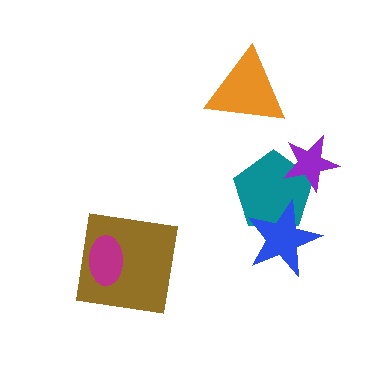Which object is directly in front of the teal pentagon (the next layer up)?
The blue star is directly in front of the teal pentagon.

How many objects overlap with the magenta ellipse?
1 object overlaps with the magenta ellipse.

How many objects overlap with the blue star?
1 object overlaps with the blue star.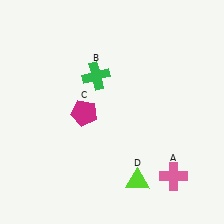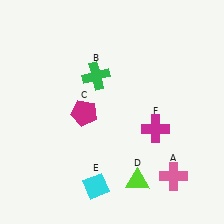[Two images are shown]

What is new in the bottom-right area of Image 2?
A magenta cross (F) was added in the bottom-right area of Image 2.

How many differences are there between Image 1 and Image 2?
There are 2 differences between the two images.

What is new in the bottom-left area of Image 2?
A cyan diamond (E) was added in the bottom-left area of Image 2.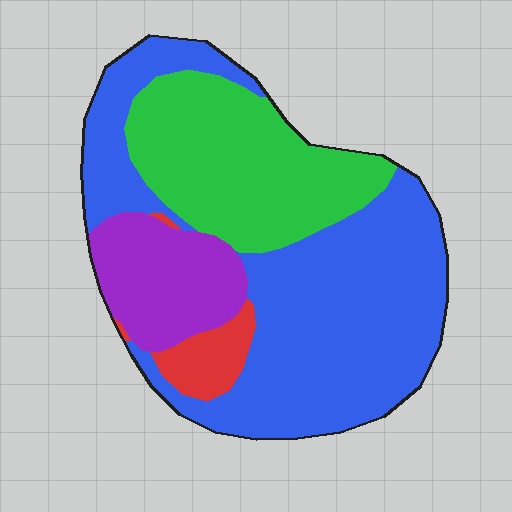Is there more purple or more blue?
Blue.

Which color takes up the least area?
Red, at roughly 5%.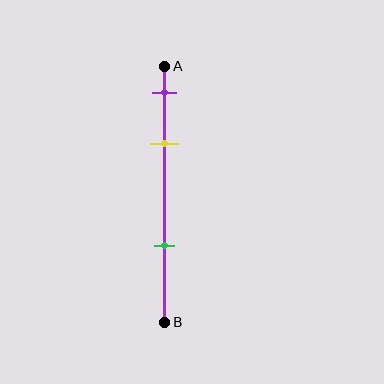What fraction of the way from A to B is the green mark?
The green mark is approximately 70% (0.7) of the way from A to B.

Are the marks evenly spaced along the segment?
No, the marks are not evenly spaced.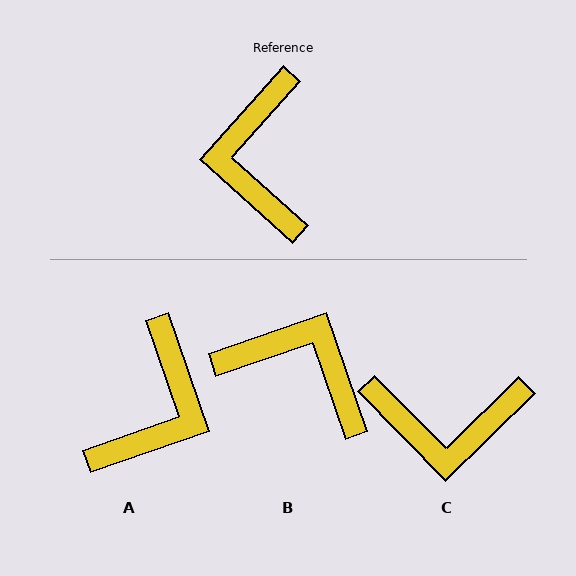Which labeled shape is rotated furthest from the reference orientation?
A, about 151 degrees away.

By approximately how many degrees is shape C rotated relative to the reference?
Approximately 86 degrees counter-clockwise.